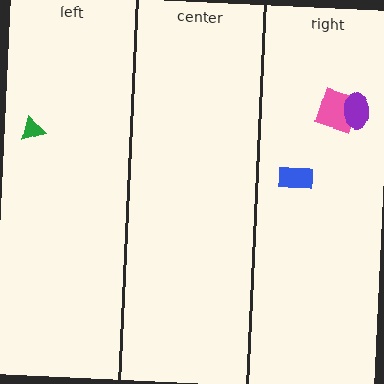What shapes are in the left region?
The green triangle.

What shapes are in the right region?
The pink square, the blue rectangle, the purple ellipse.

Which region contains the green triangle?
The left region.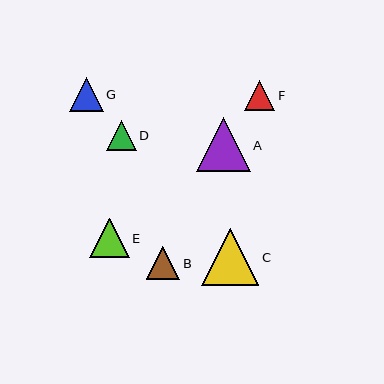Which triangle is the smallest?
Triangle F is the smallest with a size of approximately 30 pixels.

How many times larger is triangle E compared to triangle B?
Triangle E is approximately 1.2 times the size of triangle B.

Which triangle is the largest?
Triangle C is the largest with a size of approximately 58 pixels.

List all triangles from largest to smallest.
From largest to smallest: C, A, E, G, B, D, F.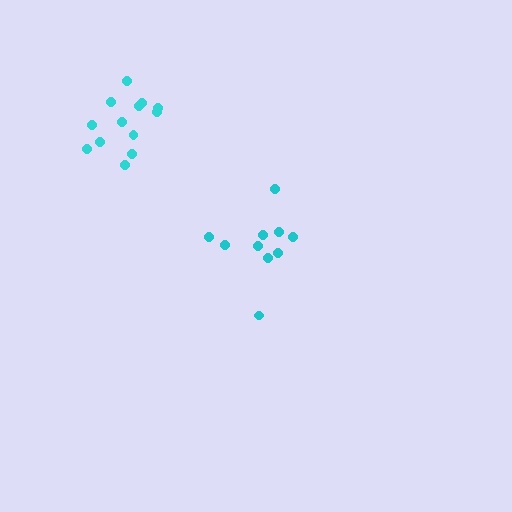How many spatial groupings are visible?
There are 2 spatial groupings.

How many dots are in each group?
Group 1: 10 dots, Group 2: 13 dots (23 total).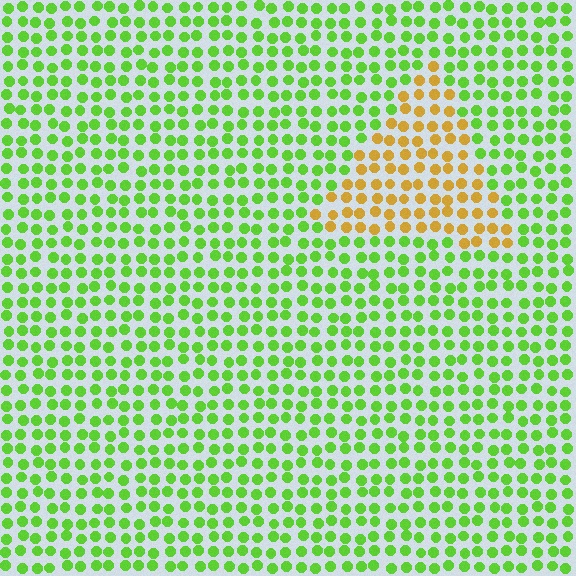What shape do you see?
I see a triangle.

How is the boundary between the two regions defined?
The boundary is defined purely by a slight shift in hue (about 62 degrees). Spacing, size, and orientation are identical on both sides.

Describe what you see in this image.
The image is filled with small lime elements in a uniform arrangement. A triangle-shaped region is visible where the elements are tinted to a slightly different hue, forming a subtle color boundary.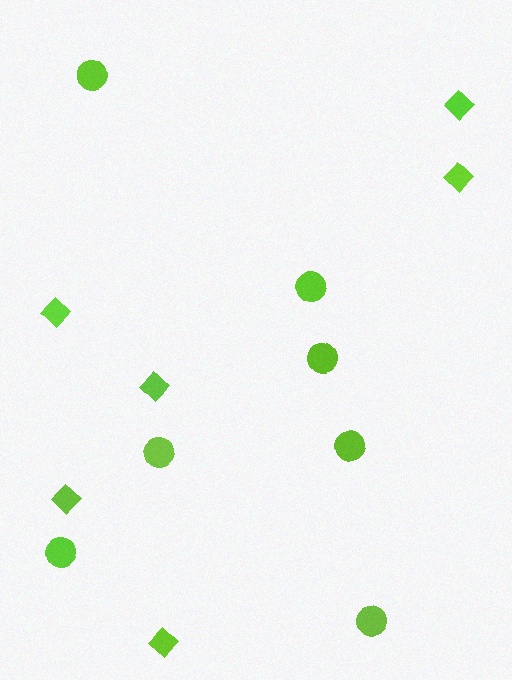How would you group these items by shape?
There are 2 groups: one group of diamonds (6) and one group of circles (7).